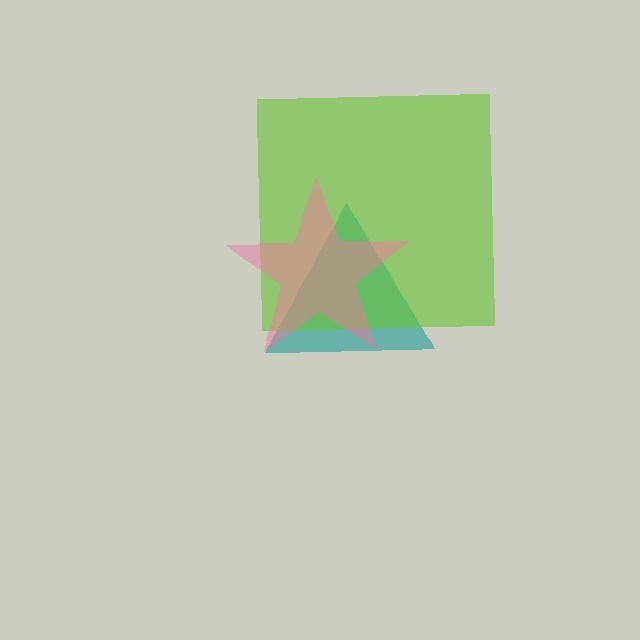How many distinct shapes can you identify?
There are 3 distinct shapes: a teal triangle, a lime square, a pink star.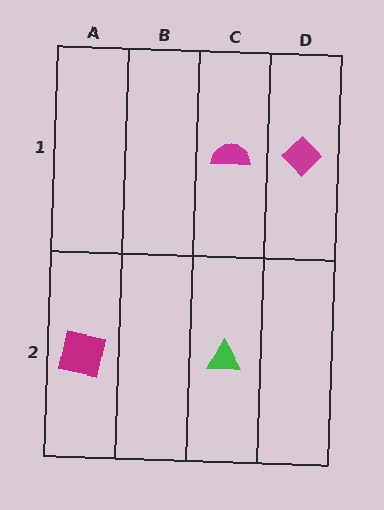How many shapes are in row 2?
2 shapes.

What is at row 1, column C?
A magenta semicircle.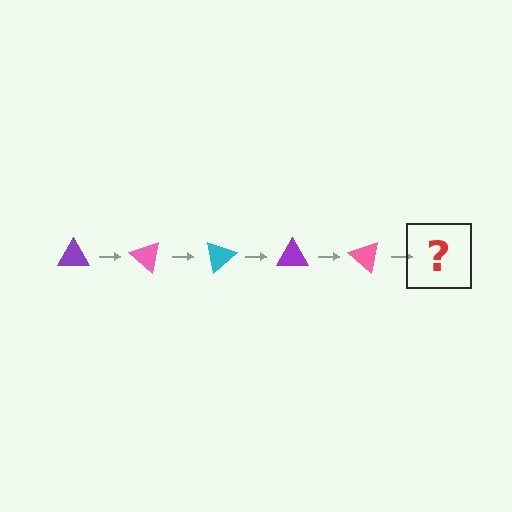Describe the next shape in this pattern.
It should be a cyan triangle, rotated 200 degrees from the start.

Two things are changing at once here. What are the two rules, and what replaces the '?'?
The two rules are that it rotates 40 degrees each step and the color cycles through purple, pink, and cyan. The '?' should be a cyan triangle, rotated 200 degrees from the start.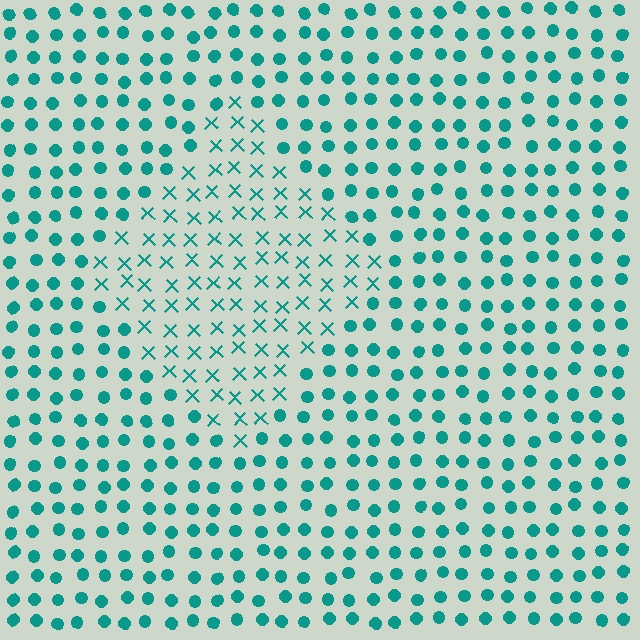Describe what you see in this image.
The image is filled with small teal elements arranged in a uniform grid. A diamond-shaped region contains X marks, while the surrounding area contains circles. The boundary is defined purely by the change in element shape.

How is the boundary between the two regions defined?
The boundary is defined by a change in element shape: X marks inside vs. circles outside. All elements share the same color and spacing.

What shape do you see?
I see a diamond.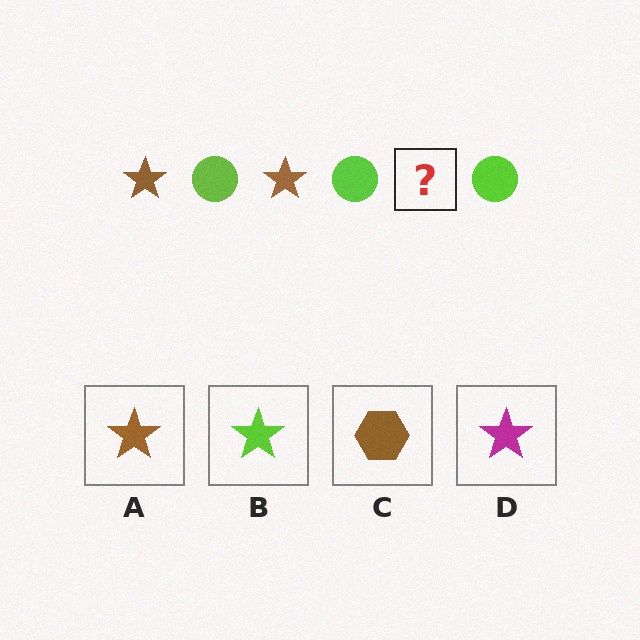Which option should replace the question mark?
Option A.